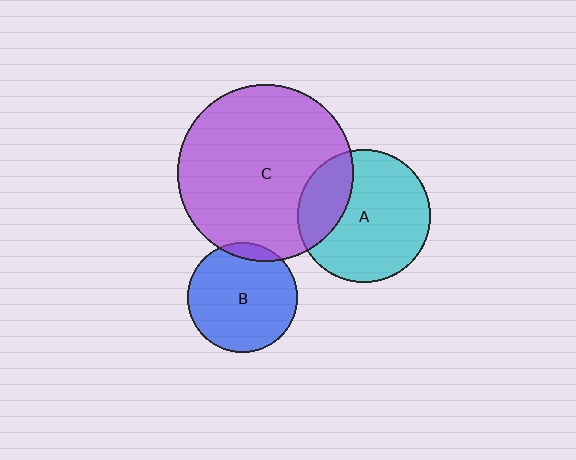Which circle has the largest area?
Circle C (purple).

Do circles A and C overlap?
Yes.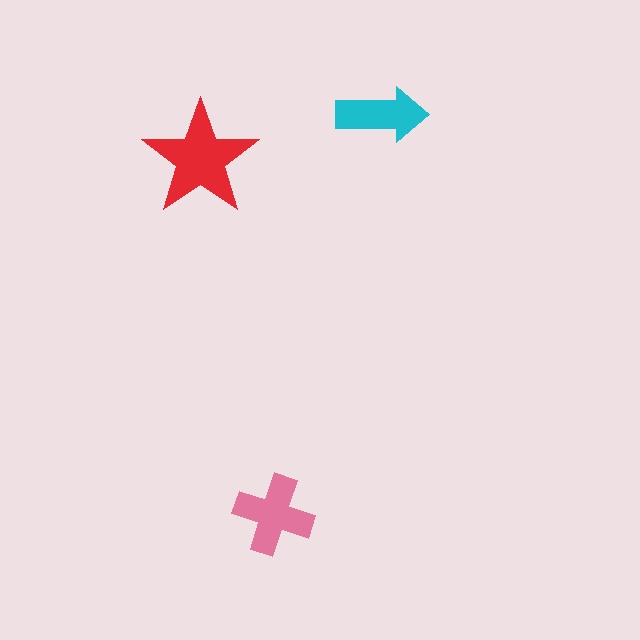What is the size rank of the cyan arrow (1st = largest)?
3rd.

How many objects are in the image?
There are 3 objects in the image.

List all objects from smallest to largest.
The cyan arrow, the pink cross, the red star.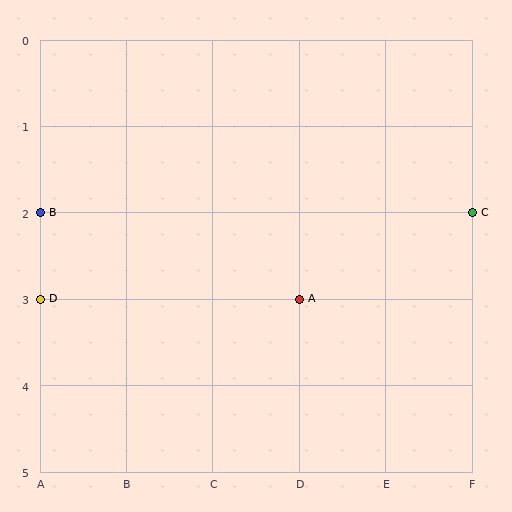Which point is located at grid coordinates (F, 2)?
Point C is at (F, 2).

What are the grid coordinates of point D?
Point D is at grid coordinates (A, 3).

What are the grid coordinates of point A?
Point A is at grid coordinates (D, 3).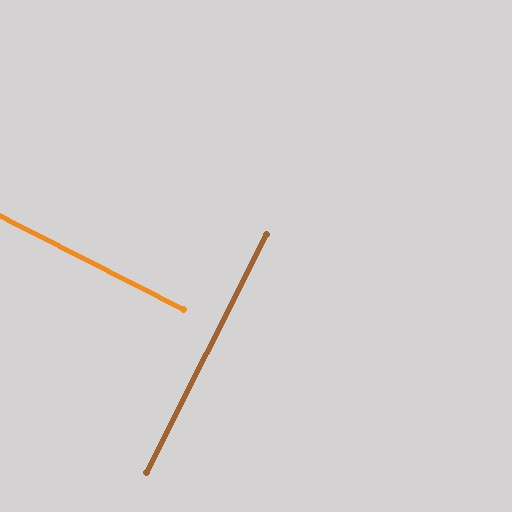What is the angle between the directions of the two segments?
Approximately 90 degrees.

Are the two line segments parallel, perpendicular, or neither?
Perpendicular — they meet at approximately 90°.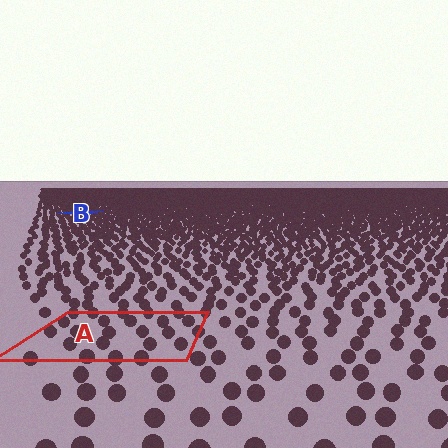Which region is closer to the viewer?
Region A is closer. The texture elements there are larger and more spread out.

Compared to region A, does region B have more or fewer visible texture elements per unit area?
Region B has more texture elements per unit area — they are packed more densely because it is farther away.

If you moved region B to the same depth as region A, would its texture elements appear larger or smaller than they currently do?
They would appear larger. At a closer depth, the same texture elements are projected at a bigger on-screen size.